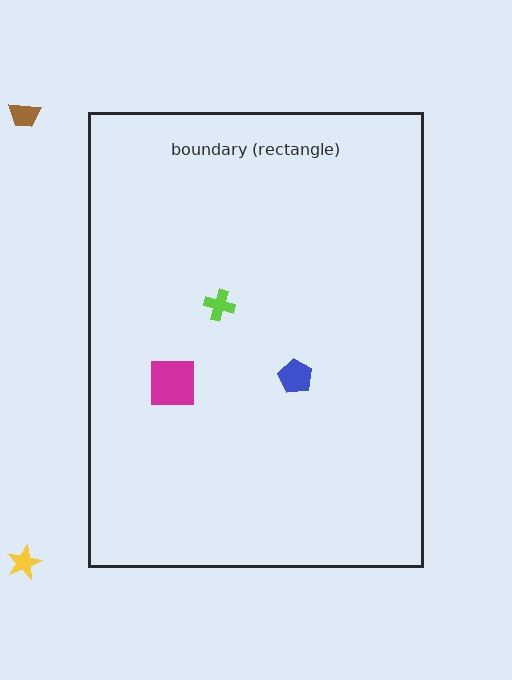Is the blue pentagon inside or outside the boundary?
Inside.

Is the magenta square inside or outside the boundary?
Inside.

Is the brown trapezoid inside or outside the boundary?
Outside.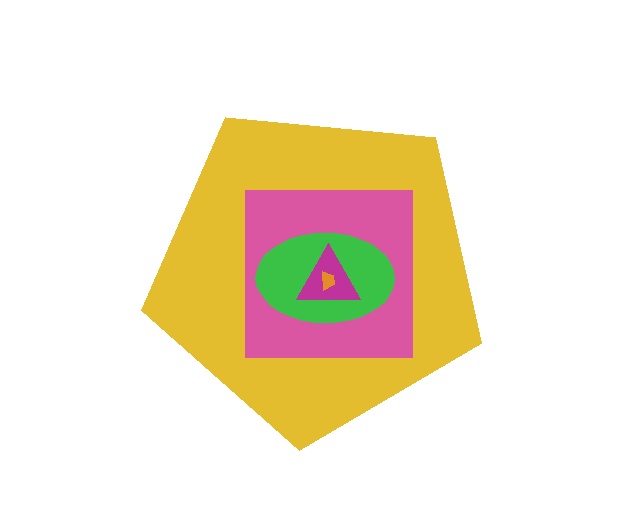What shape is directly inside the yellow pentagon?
The pink square.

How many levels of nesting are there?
5.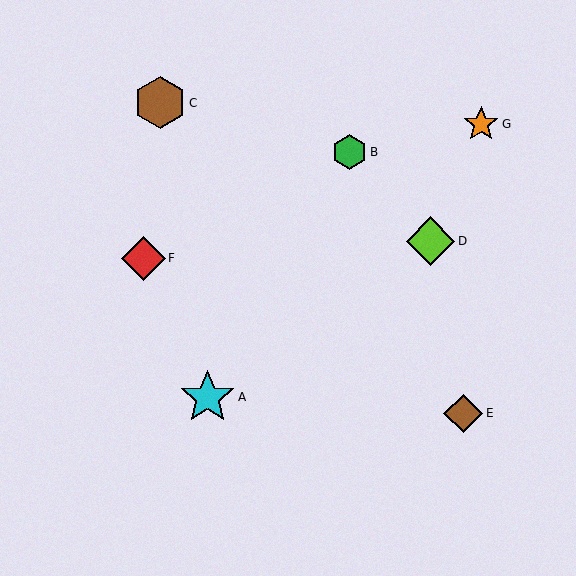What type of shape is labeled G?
Shape G is an orange star.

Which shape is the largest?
The cyan star (labeled A) is the largest.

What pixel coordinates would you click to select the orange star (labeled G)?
Click at (481, 124) to select the orange star G.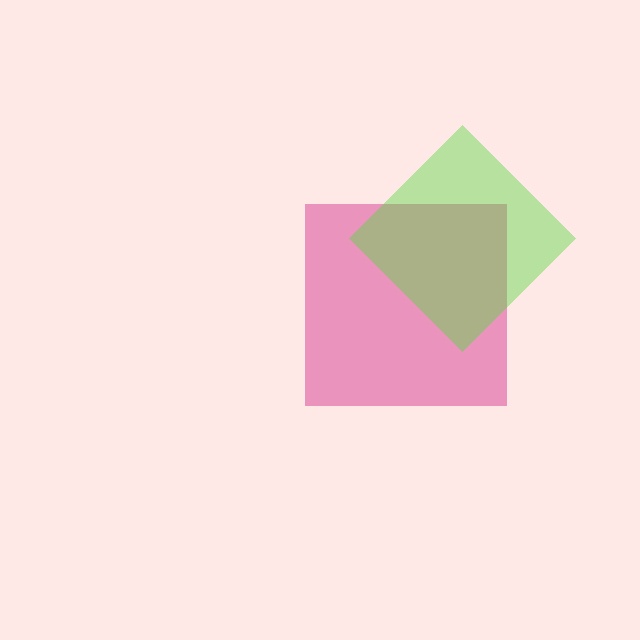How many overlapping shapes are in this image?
There are 2 overlapping shapes in the image.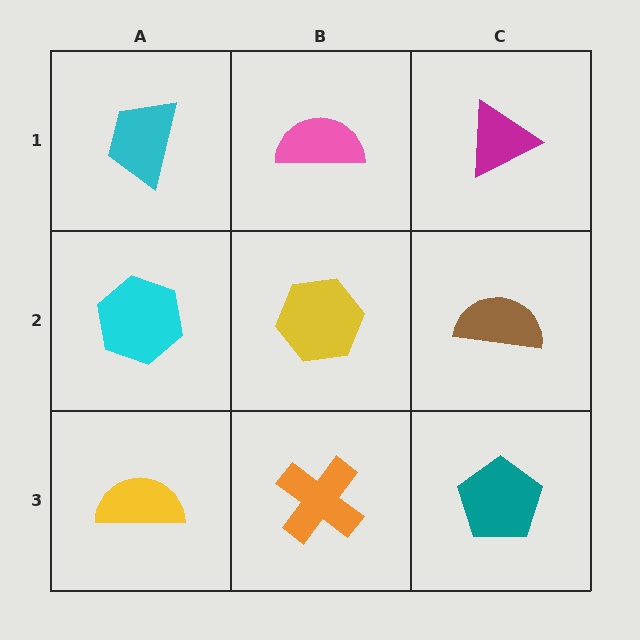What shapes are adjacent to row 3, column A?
A cyan hexagon (row 2, column A), an orange cross (row 3, column B).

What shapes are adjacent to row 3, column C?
A brown semicircle (row 2, column C), an orange cross (row 3, column B).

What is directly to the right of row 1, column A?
A pink semicircle.